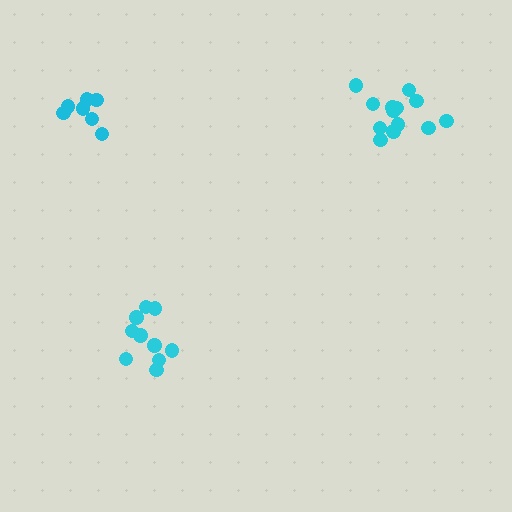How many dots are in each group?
Group 1: 13 dots, Group 2: 7 dots, Group 3: 10 dots (30 total).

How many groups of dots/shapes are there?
There are 3 groups.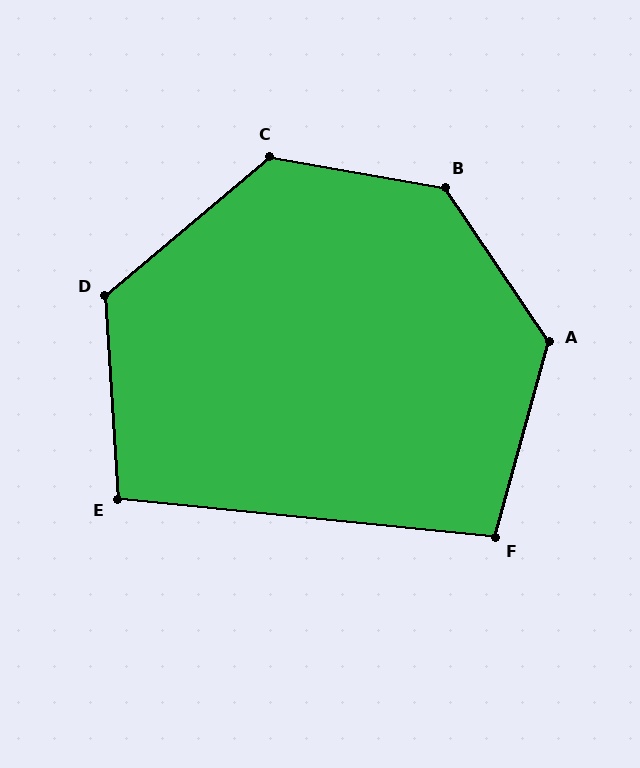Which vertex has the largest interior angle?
B, at approximately 134 degrees.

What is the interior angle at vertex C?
Approximately 130 degrees (obtuse).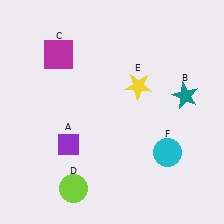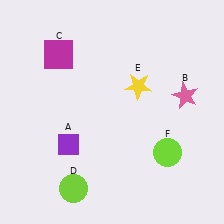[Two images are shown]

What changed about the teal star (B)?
In Image 1, B is teal. In Image 2, it changed to pink.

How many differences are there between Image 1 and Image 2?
There are 2 differences between the two images.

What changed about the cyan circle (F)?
In Image 1, F is cyan. In Image 2, it changed to lime.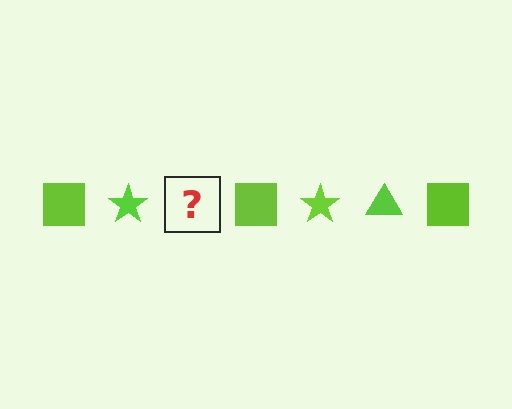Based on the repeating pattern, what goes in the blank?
The blank should be a lime triangle.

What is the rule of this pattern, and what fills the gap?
The rule is that the pattern cycles through square, star, triangle shapes in lime. The gap should be filled with a lime triangle.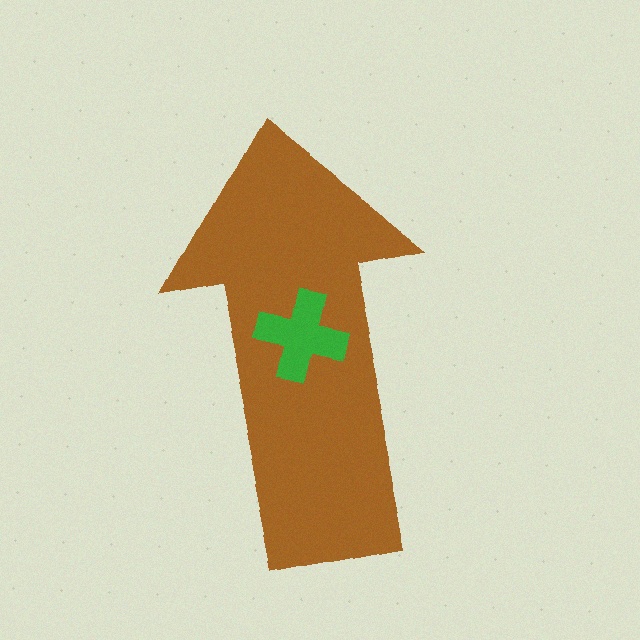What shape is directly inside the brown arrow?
The green cross.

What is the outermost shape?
The brown arrow.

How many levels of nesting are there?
2.